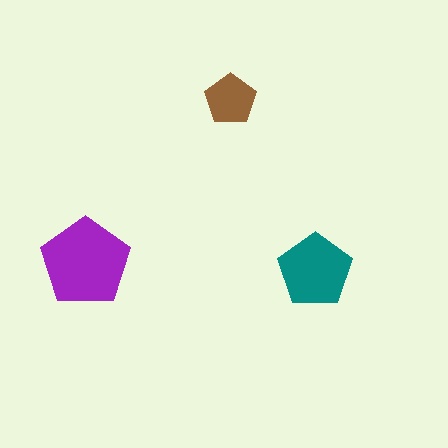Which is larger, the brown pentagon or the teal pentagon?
The teal one.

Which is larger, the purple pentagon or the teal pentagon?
The purple one.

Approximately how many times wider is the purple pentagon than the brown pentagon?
About 1.5 times wider.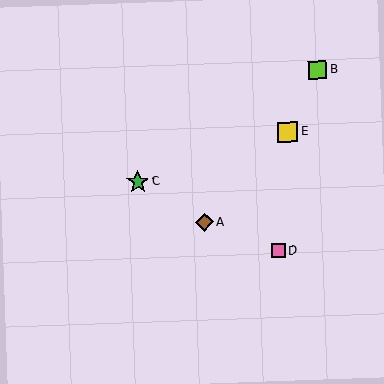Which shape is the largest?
The green star (labeled C) is the largest.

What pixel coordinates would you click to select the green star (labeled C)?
Click at (138, 182) to select the green star C.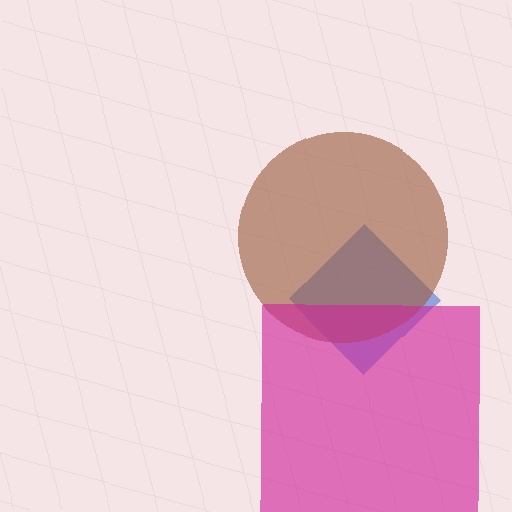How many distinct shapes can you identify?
There are 3 distinct shapes: a blue diamond, a brown circle, a magenta square.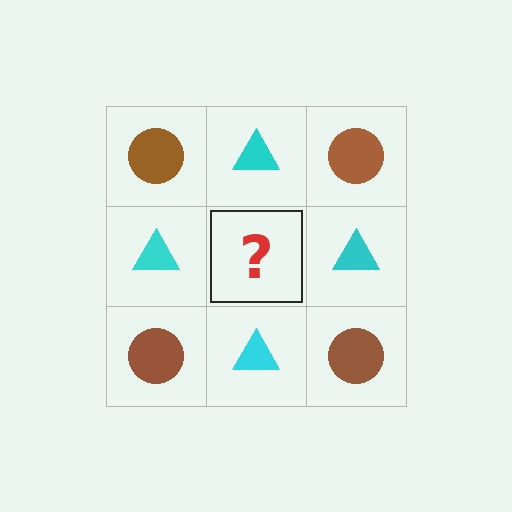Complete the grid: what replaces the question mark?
The question mark should be replaced with a brown circle.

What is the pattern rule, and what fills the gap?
The rule is that it alternates brown circle and cyan triangle in a checkerboard pattern. The gap should be filled with a brown circle.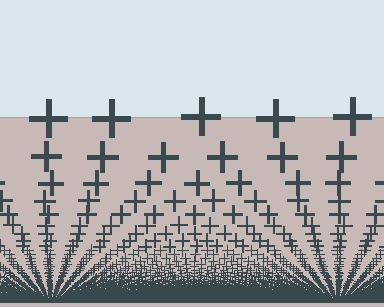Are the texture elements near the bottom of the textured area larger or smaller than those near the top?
Smaller. The gradient is inverted — elements near the bottom are smaller and denser.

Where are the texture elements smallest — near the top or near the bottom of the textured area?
Near the bottom.